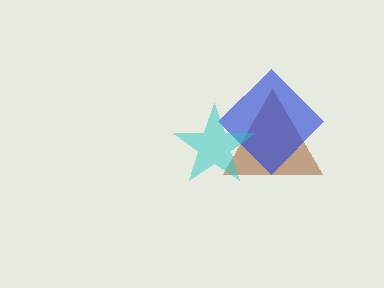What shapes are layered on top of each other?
The layered shapes are: a brown triangle, a blue diamond, a cyan star.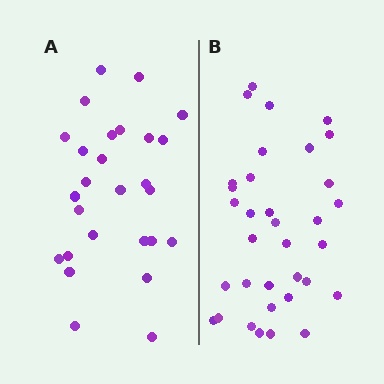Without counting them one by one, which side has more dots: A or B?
Region B (the right region) has more dots.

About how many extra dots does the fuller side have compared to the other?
Region B has roughly 8 or so more dots than region A.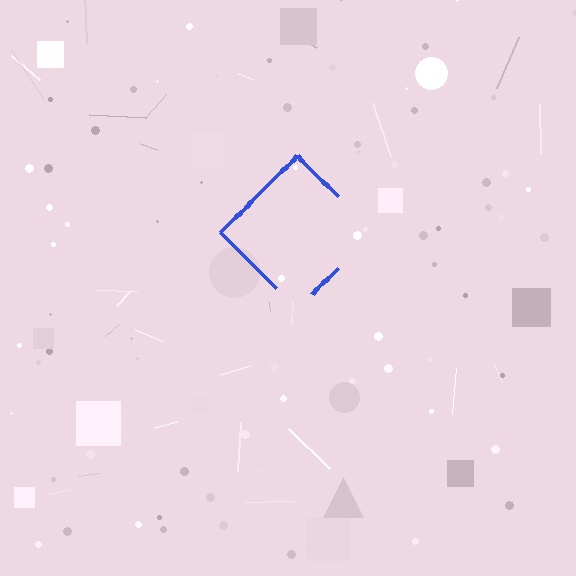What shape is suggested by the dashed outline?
The dashed outline suggests a diamond.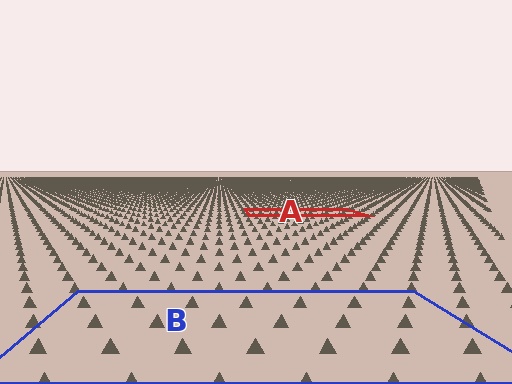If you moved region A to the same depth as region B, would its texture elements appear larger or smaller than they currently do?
They would appear larger. At a closer depth, the same texture elements are projected at a bigger on-screen size.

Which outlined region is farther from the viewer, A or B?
Region A is farther from the viewer — the texture elements inside it appear smaller and more densely packed.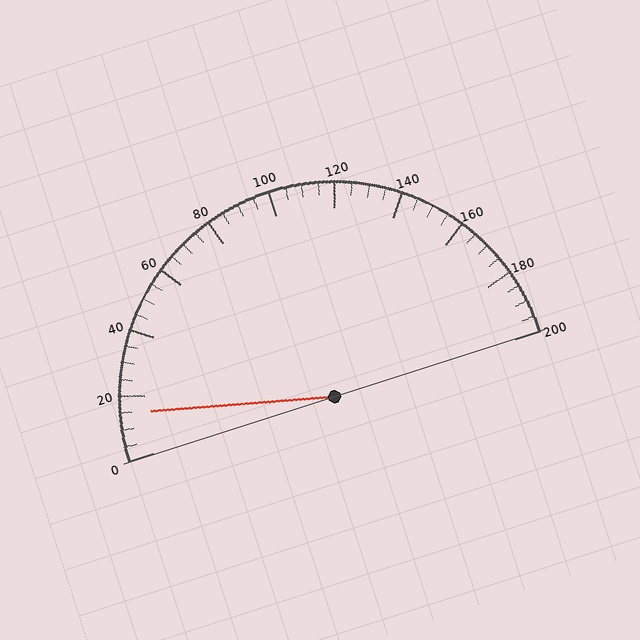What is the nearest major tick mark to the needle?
The nearest major tick mark is 20.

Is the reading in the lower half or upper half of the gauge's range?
The reading is in the lower half of the range (0 to 200).